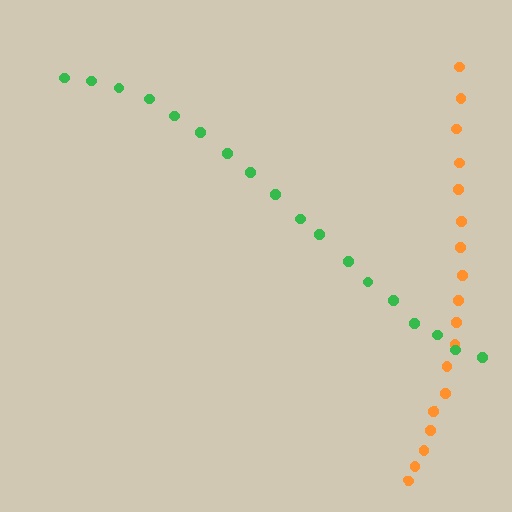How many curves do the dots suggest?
There are 2 distinct paths.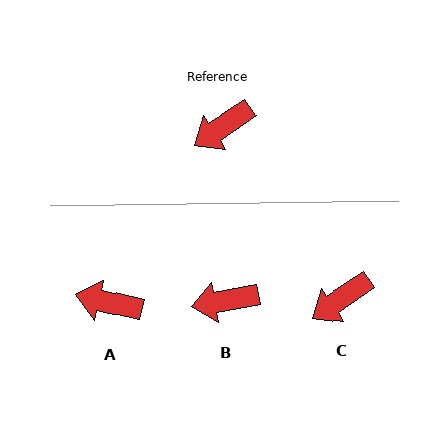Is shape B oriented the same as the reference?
No, it is off by about 24 degrees.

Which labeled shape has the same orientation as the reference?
C.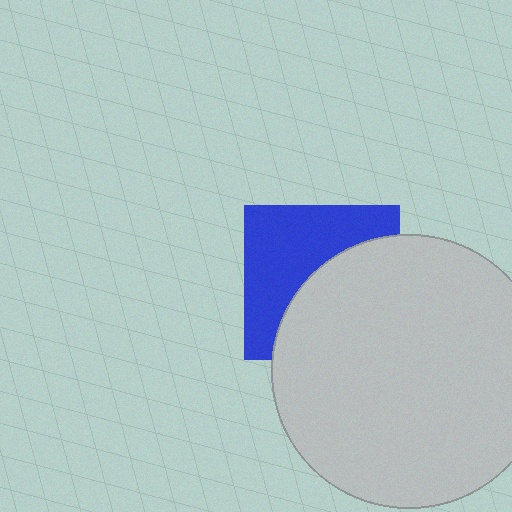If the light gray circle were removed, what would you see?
You would see the complete blue square.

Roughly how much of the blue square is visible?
About half of it is visible (roughly 50%).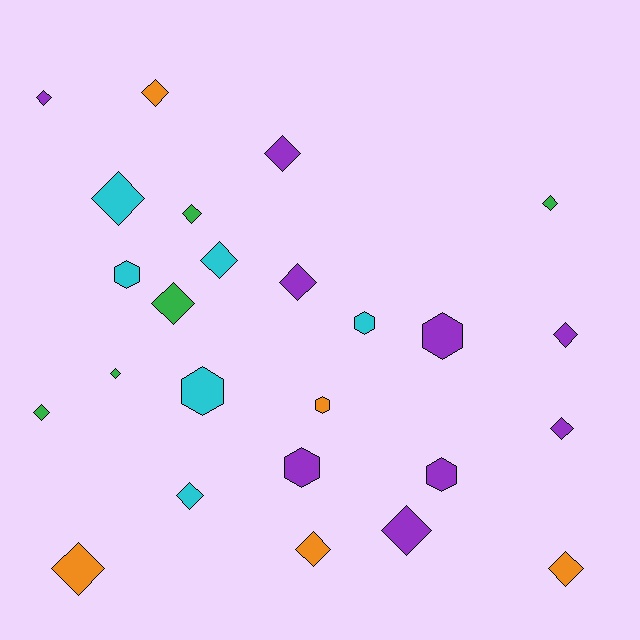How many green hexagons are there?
There are no green hexagons.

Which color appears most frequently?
Purple, with 9 objects.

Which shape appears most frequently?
Diamond, with 18 objects.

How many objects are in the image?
There are 25 objects.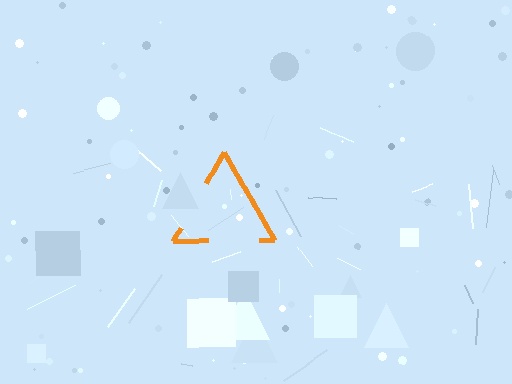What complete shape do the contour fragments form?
The contour fragments form a triangle.